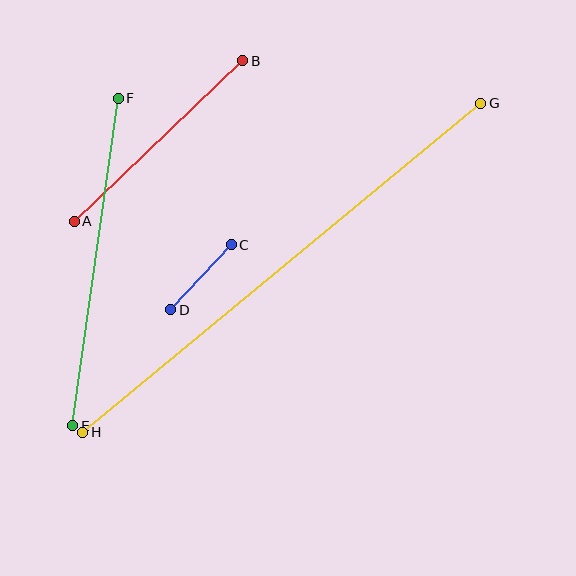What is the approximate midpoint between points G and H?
The midpoint is at approximately (282, 268) pixels.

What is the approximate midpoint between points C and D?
The midpoint is at approximately (201, 277) pixels.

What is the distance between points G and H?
The distance is approximately 516 pixels.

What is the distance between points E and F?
The distance is approximately 330 pixels.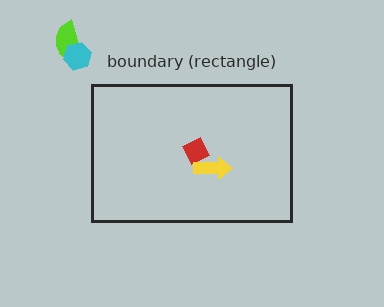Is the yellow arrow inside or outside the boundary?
Inside.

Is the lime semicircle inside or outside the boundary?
Outside.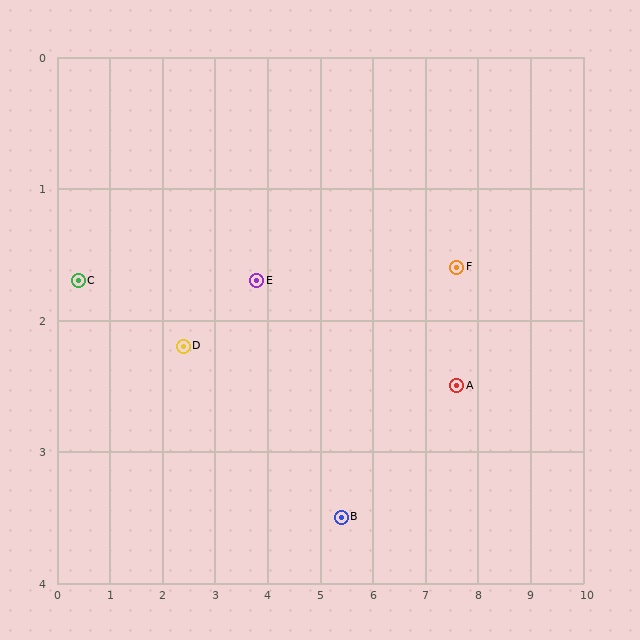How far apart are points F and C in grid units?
Points F and C are about 7.2 grid units apart.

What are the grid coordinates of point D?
Point D is at approximately (2.4, 2.2).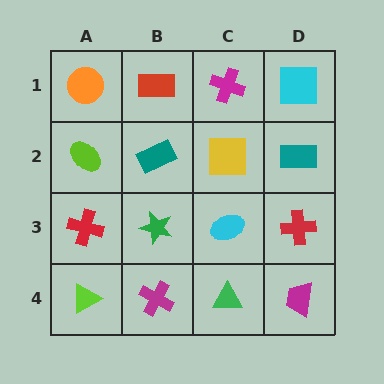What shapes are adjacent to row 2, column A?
An orange circle (row 1, column A), a red cross (row 3, column A), a teal rectangle (row 2, column B).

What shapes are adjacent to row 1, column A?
A lime ellipse (row 2, column A), a red rectangle (row 1, column B).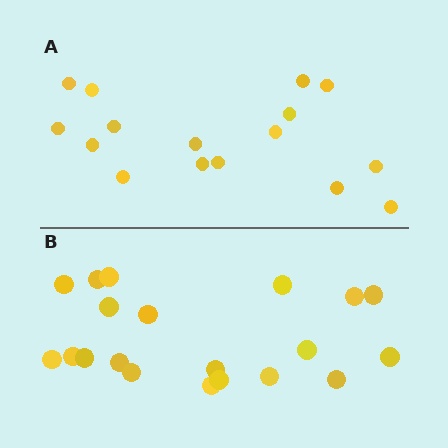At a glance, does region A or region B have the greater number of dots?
Region B (the bottom region) has more dots.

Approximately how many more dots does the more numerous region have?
Region B has about 4 more dots than region A.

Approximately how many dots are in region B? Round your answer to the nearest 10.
About 20 dots.